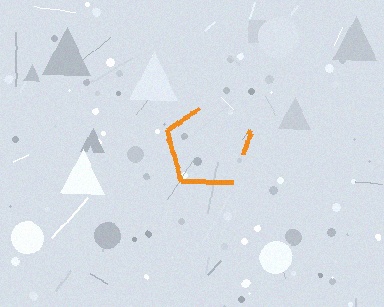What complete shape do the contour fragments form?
The contour fragments form a pentagon.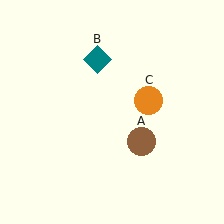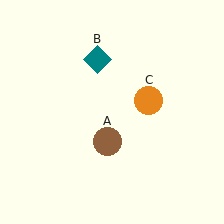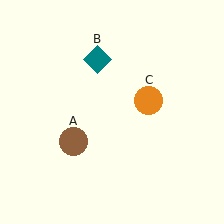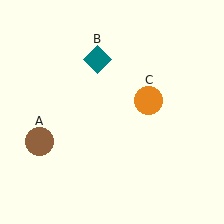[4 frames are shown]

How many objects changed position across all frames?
1 object changed position: brown circle (object A).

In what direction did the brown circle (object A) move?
The brown circle (object A) moved left.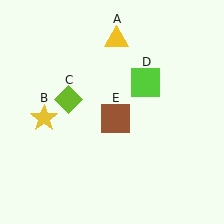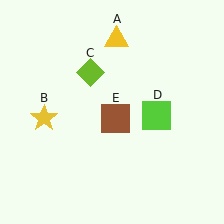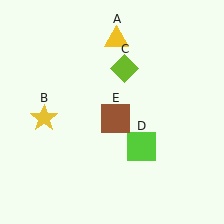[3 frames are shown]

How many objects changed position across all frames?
2 objects changed position: lime diamond (object C), lime square (object D).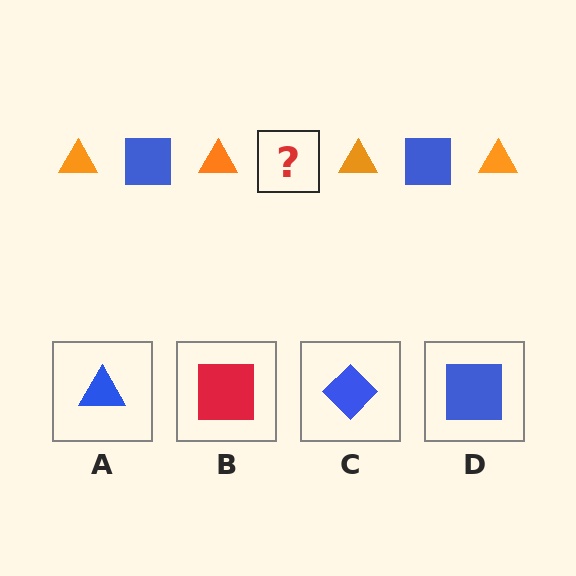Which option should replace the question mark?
Option D.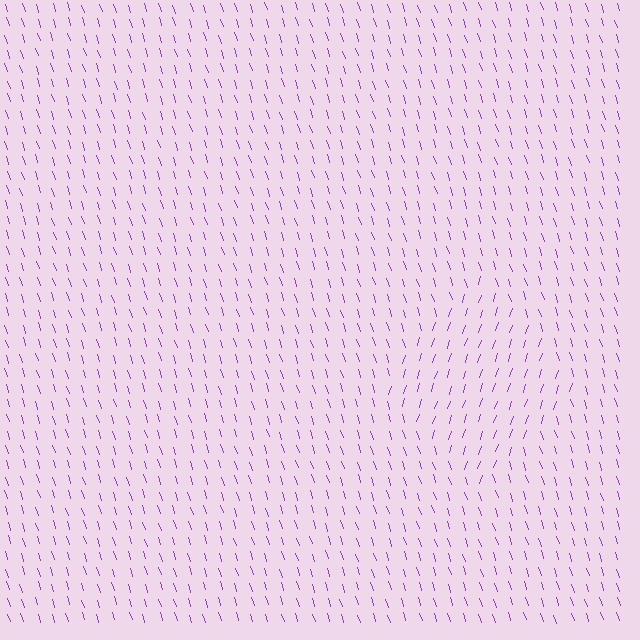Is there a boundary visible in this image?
Yes, there is a texture boundary formed by a change in line orientation.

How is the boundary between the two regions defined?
The boundary is defined purely by a change in line orientation (approximately 36 degrees difference). All lines are the same color and thickness.